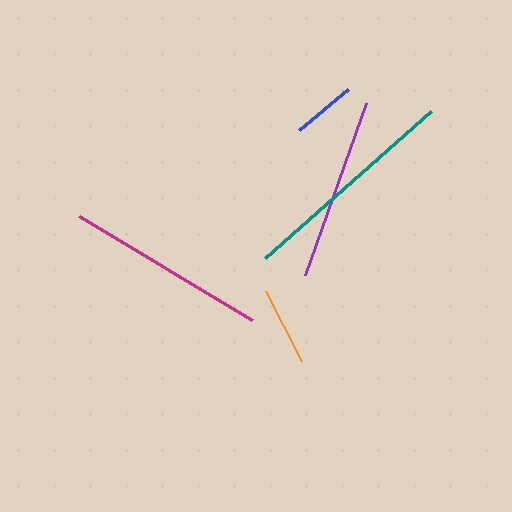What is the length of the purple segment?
The purple segment is approximately 183 pixels long.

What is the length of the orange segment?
The orange segment is approximately 79 pixels long.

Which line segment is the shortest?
The blue line is the shortest at approximately 64 pixels.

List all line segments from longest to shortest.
From longest to shortest: teal, magenta, purple, orange, blue.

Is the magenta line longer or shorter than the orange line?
The magenta line is longer than the orange line.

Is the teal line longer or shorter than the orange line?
The teal line is longer than the orange line.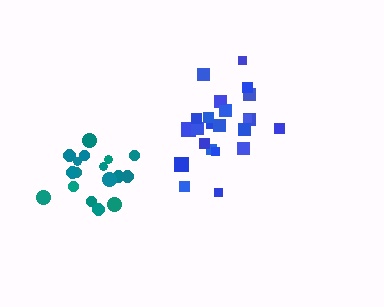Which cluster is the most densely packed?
Teal.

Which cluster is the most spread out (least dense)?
Blue.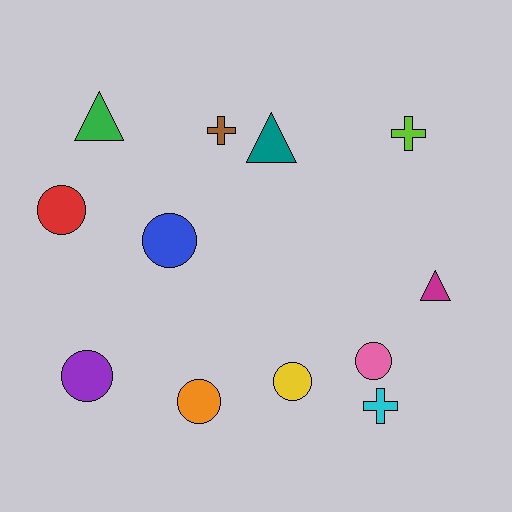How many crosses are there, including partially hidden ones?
There are 3 crosses.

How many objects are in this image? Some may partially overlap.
There are 12 objects.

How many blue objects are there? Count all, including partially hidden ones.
There is 1 blue object.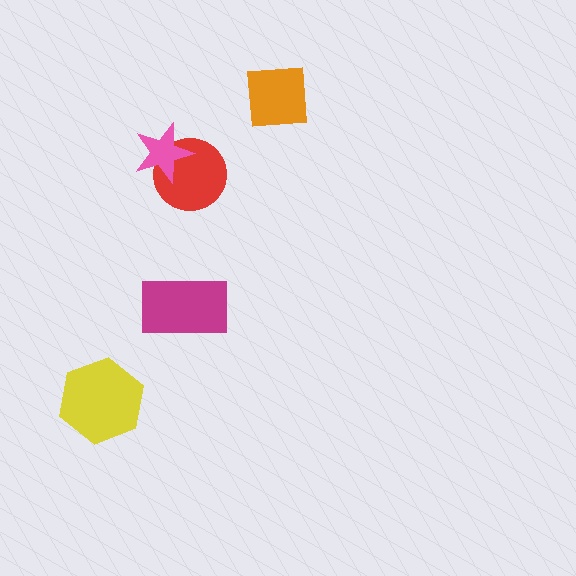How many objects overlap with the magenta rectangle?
0 objects overlap with the magenta rectangle.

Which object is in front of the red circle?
The pink star is in front of the red circle.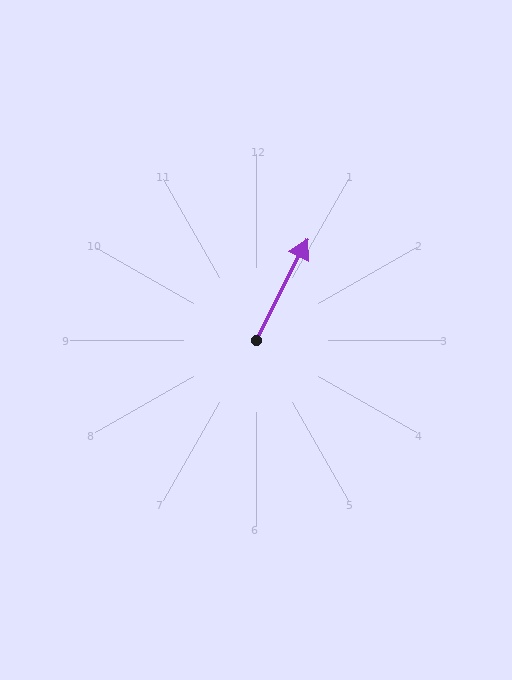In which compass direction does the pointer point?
Northeast.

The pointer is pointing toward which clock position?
Roughly 1 o'clock.